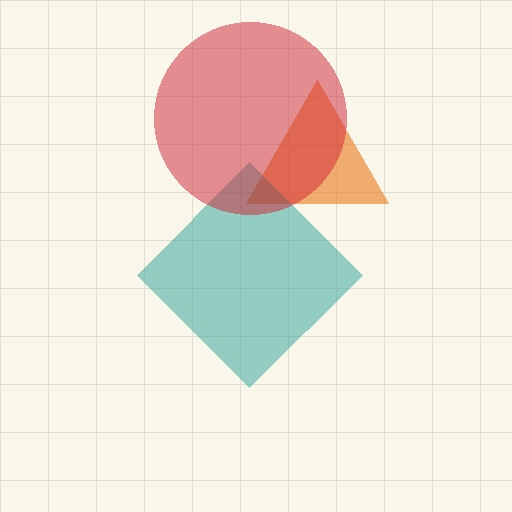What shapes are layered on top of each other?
The layered shapes are: an orange triangle, a teal diamond, a red circle.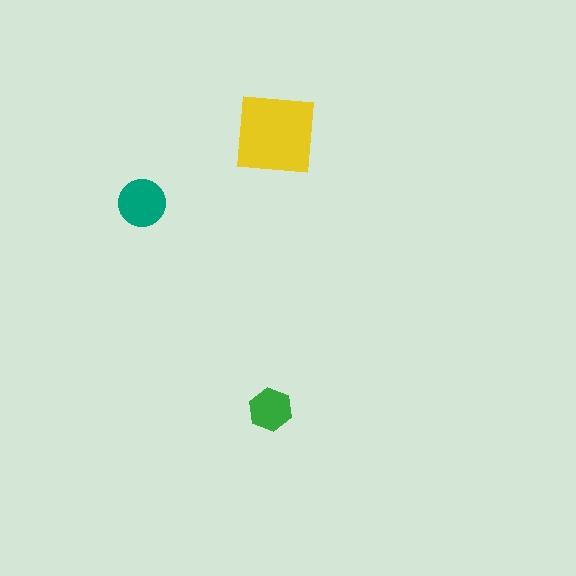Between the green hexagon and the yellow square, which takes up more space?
The yellow square.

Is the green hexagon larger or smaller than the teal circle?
Smaller.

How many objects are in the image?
There are 3 objects in the image.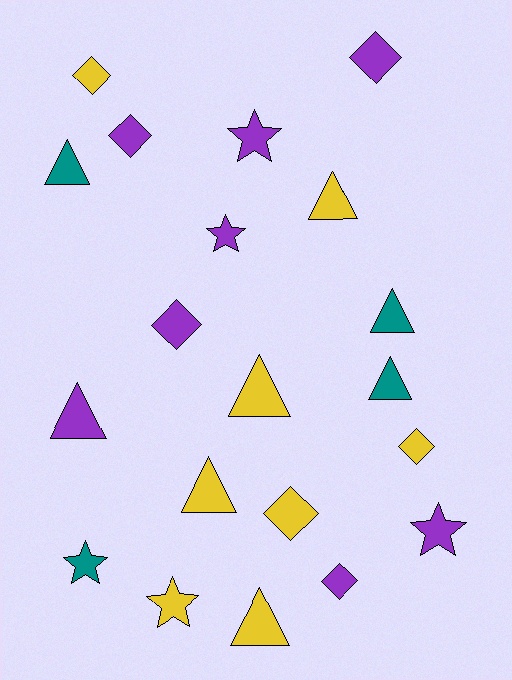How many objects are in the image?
There are 20 objects.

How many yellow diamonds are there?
There are 3 yellow diamonds.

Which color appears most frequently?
Purple, with 8 objects.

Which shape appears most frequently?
Triangle, with 8 objects.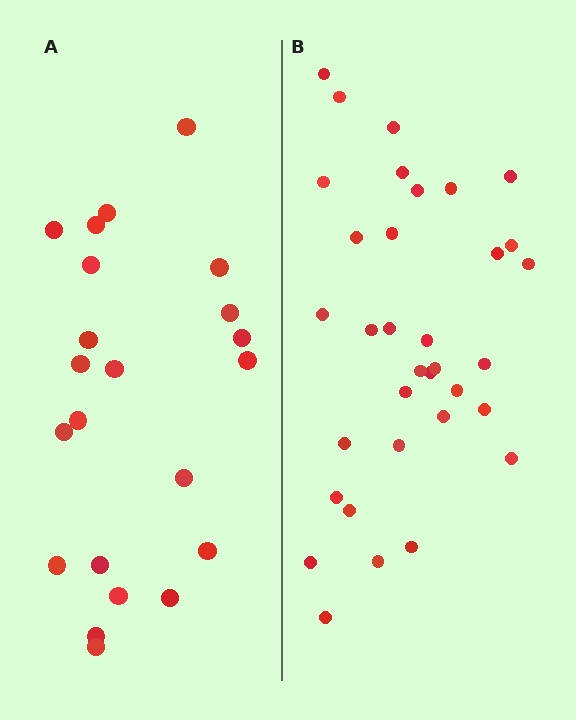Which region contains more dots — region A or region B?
Region B (the right region) has more dots.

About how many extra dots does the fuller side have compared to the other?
Region B has roughly 12 or so more dots than region A.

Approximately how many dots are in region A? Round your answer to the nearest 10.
About 20 dots. (The exact count is 22, which rounds to 20.)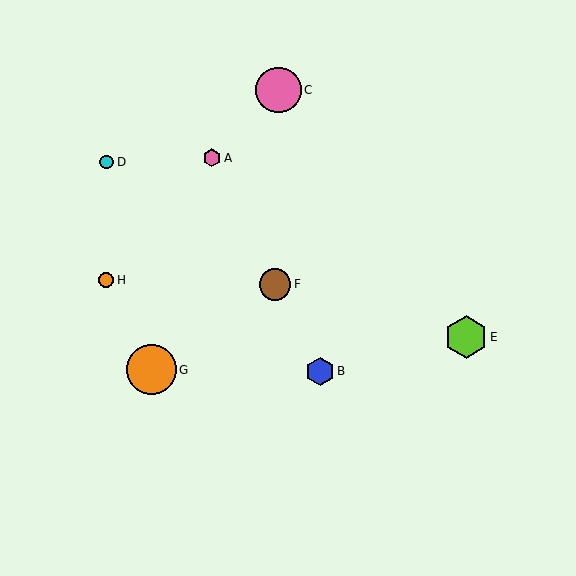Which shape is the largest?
The orange circle (labeled G) is the largest.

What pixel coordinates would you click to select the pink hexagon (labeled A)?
Click at (212, 158) to select the pink hexagon A.